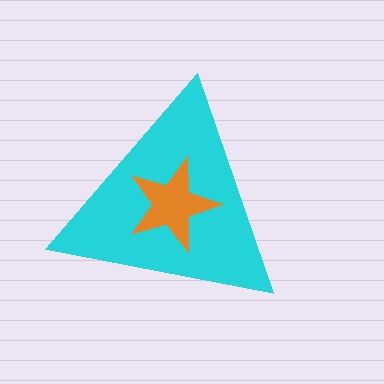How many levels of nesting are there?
2.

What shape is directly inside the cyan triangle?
The orange star.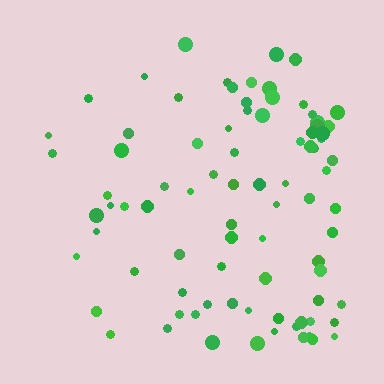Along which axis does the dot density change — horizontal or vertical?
Horizontal.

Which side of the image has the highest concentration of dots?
The right.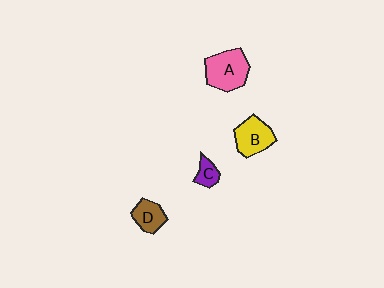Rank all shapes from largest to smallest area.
From largest to smallest: A (pink), B (yellow), D (brown), C (purple).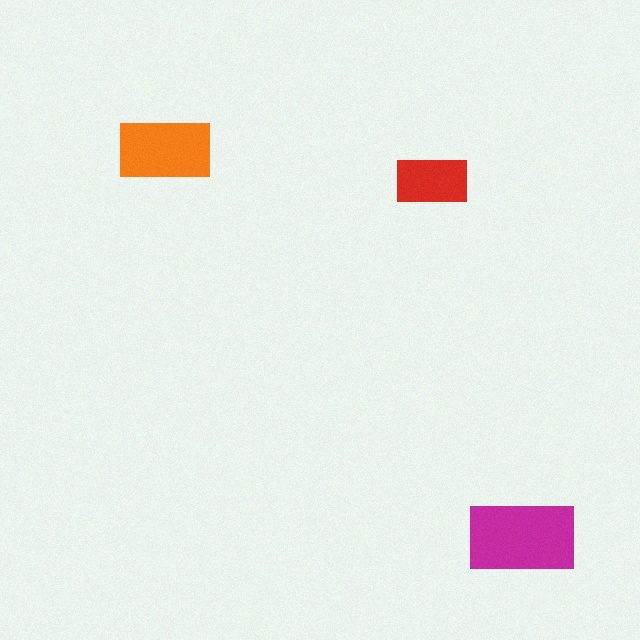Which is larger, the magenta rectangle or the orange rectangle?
The magenta one.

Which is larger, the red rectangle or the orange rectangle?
The orange one.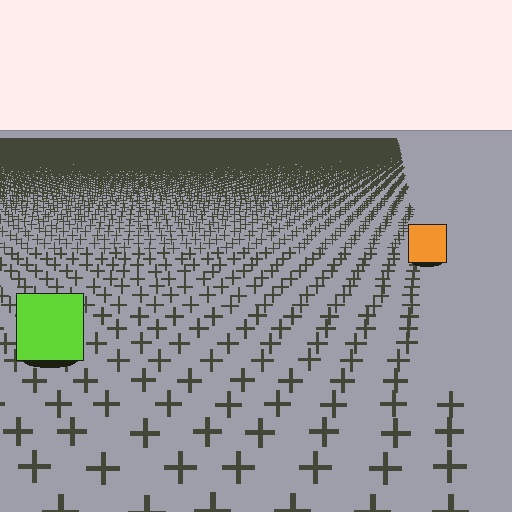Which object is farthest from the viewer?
The orange square is farthest from the viewer. It appears smaller and the ground texture around it is denser.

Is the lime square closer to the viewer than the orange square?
Yes. The lime square is closer — you can tell from the texture gradient: the ground texture is coarser near it.